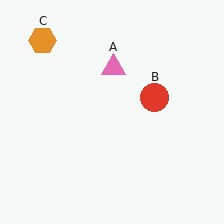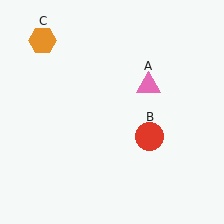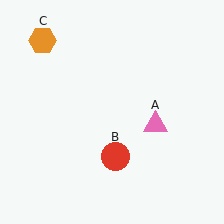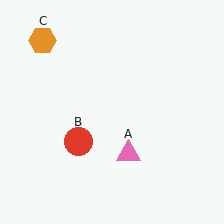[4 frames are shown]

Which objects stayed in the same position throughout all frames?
Orange hexagon (object C) remained stationary.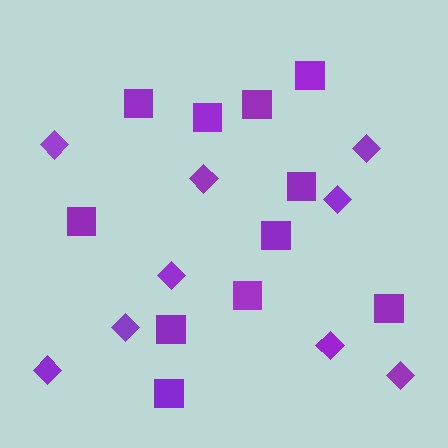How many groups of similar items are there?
There are 2 groups: one group of diamonds (9) and one group of squares (11).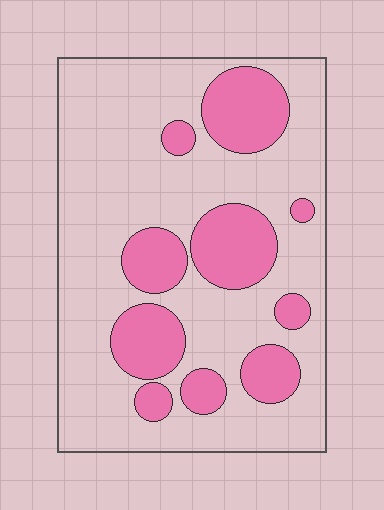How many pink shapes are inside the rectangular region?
10.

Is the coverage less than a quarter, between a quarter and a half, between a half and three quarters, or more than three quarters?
Between a quarter and a half.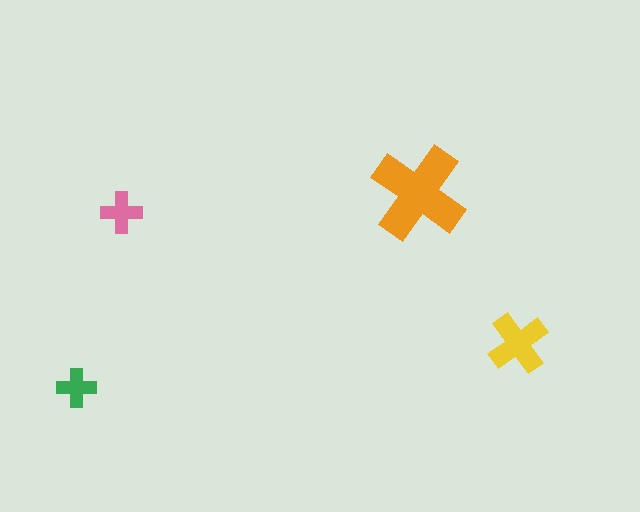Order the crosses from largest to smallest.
the orange one, the yellow one, the pink one, the green one.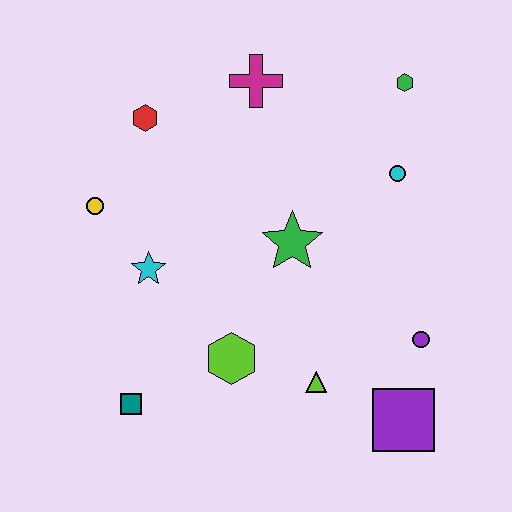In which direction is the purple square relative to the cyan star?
The purple square is to the right of the cyan star.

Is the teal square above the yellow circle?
No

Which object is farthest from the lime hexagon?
The green hexagon is farthest from the lime hexagon.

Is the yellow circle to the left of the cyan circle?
Yes